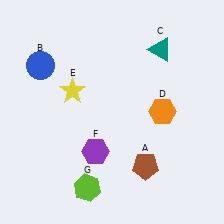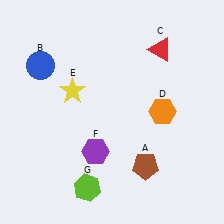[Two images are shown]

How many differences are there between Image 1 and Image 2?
There is 1 difference between the two images.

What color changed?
The triangle (C) changed from teal in Image 1 to red in Image 2.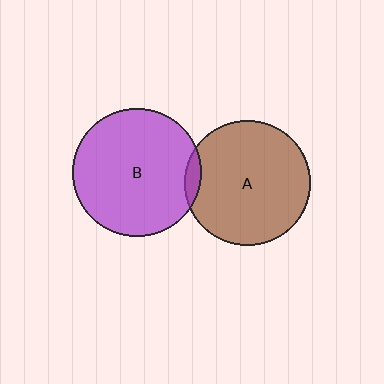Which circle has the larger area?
Circle B (purple).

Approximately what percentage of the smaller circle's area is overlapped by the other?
Approximately 5%.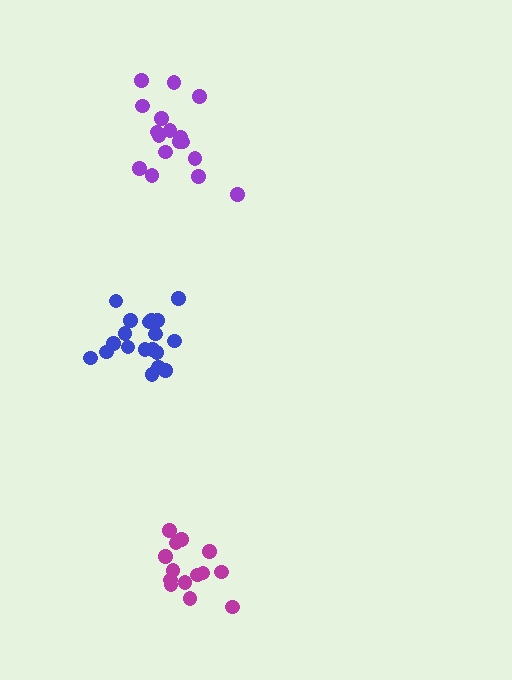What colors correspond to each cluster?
The clusters are colored: magenta, purple, blue.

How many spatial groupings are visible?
There are 3 spatial groupings.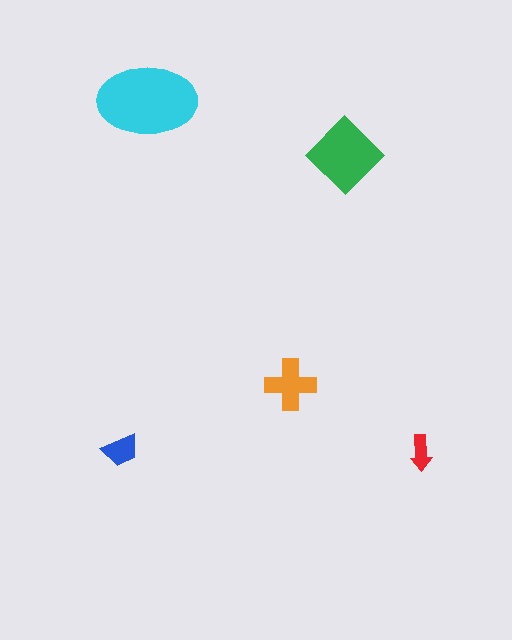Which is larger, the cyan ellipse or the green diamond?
The cyan ellipse.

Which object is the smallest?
The red arrow.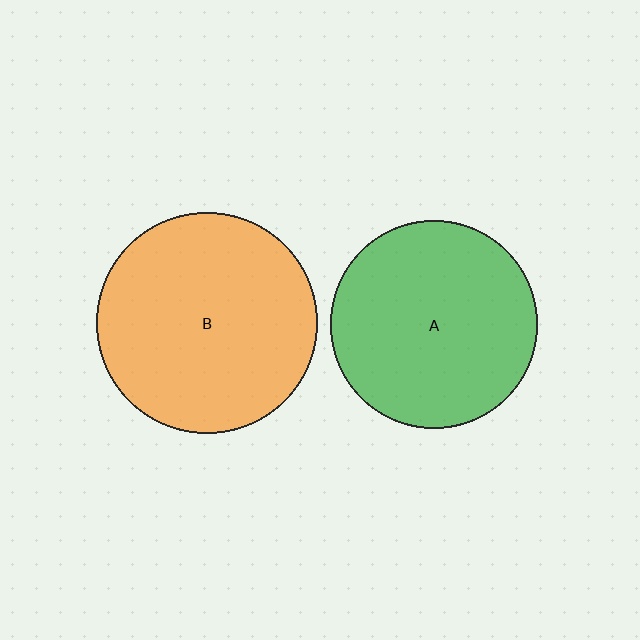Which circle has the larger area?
Circle B (orange).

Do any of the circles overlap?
No, none of the circles overlap.